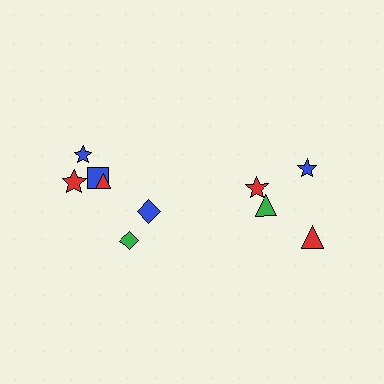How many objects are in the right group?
There are 4 objects.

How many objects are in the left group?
There are 6 objects.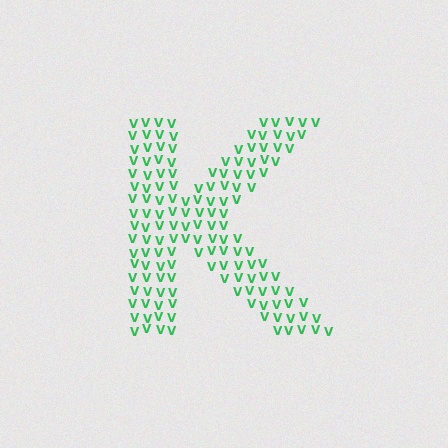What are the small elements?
The small elements are letter V's.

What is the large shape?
The large shape is the letter K.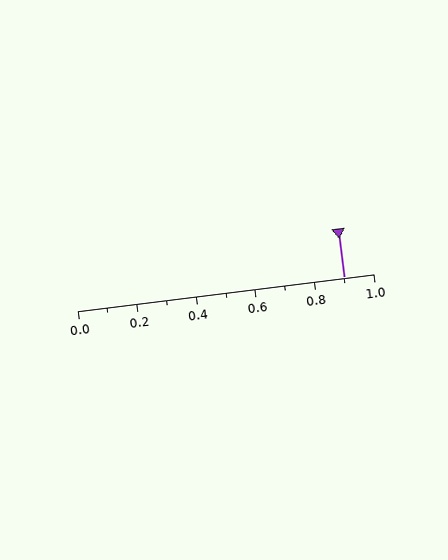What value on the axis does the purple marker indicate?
The marker indicates approximately 0.9.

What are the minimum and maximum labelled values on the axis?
The axis runs from 0.0 to 1.0.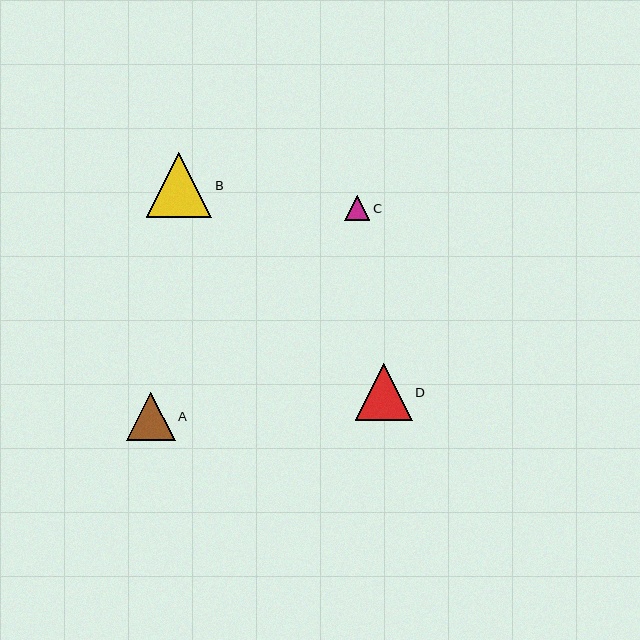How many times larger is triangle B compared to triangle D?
Triangle B is approximately 1.2 times the size of triangle D.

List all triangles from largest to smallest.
From largest to smallest: B, D, A, C.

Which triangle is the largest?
Triangle B is the largest with a size of approximately 66 pixels.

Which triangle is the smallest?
Triangle C is the smallest with a size of approximately 26 pixels.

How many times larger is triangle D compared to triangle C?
Triangle D is approximately 2.2 times the size of triangle C.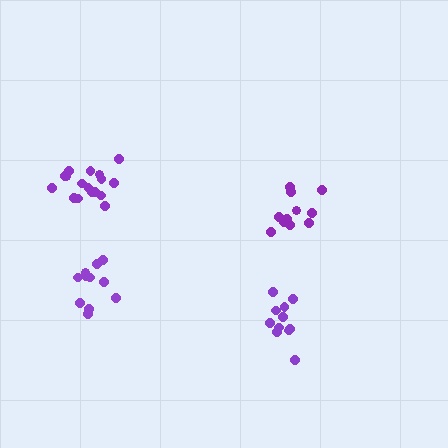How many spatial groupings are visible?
There are 4 spatial groupings.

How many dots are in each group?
Group 1: 17 dots, Group 2: 11 dots, Group 3: 11 dots, Group 4: 11 dots (50 total).